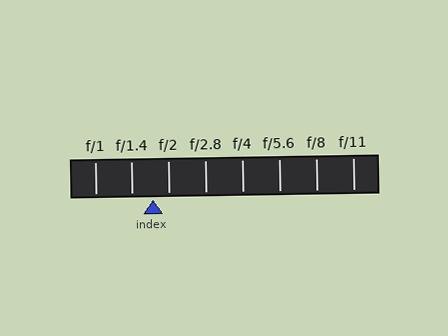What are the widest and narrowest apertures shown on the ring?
The widest aperture shown is f/1 and the narrowest is f/11.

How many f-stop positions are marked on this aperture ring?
There are 8 f-stop positions marked.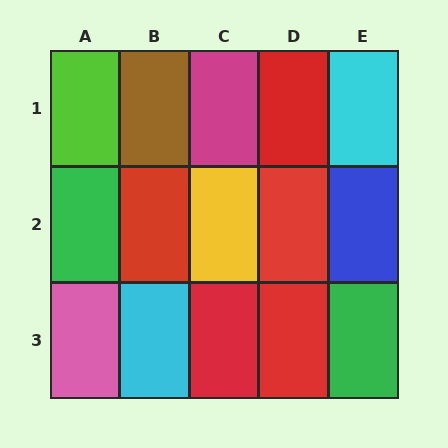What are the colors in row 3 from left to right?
Pink, cyan, red, red, green.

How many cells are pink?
1 cell is pink.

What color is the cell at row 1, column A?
Lime.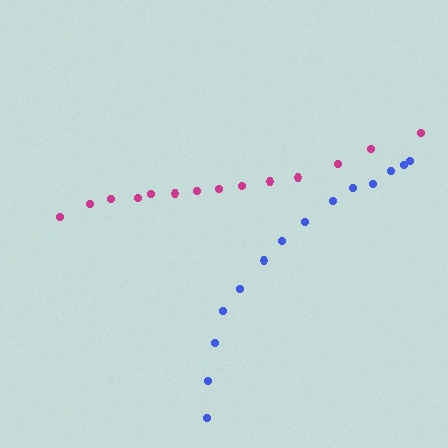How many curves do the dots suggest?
There are 2 distinct paths.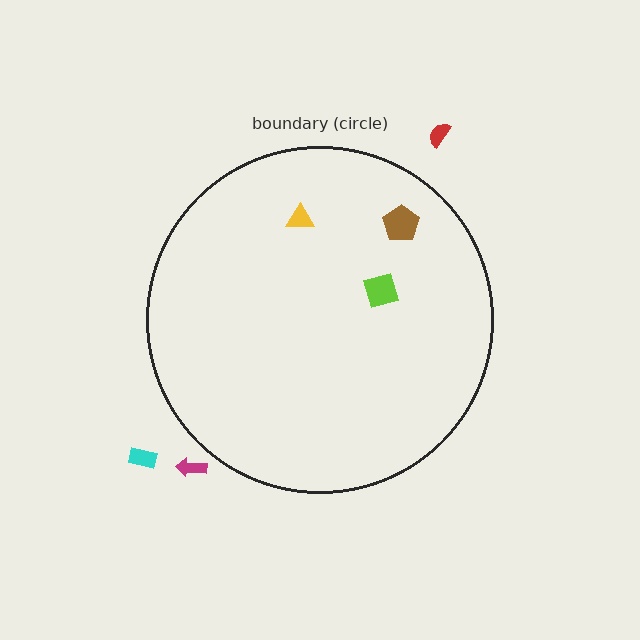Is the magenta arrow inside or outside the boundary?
Outside.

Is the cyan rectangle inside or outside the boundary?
Outside.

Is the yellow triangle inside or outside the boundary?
Inside.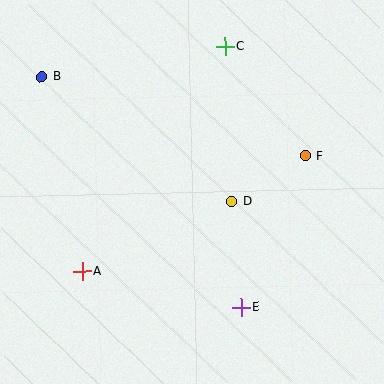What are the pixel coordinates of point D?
Point D is at (232, 201).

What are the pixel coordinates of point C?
Point C is at (225, 46).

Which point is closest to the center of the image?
Point D at (232, 201) is closest to the center.